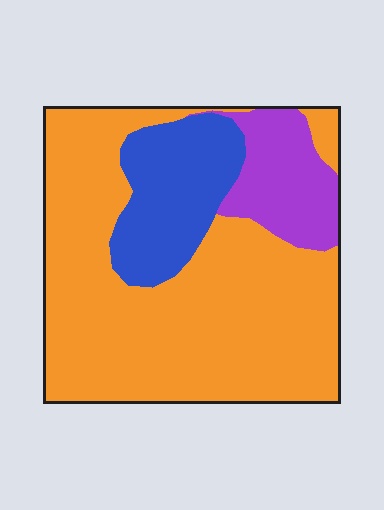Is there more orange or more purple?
Orange.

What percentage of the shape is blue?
Blue covers about 20% of the shape.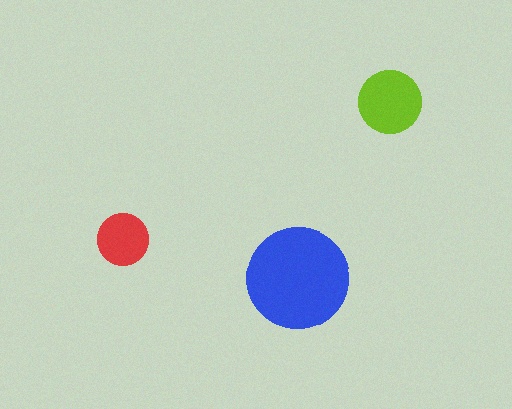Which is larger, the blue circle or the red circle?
The blue one.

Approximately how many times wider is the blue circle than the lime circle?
About 1.5 times wider.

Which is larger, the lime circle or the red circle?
The lime one.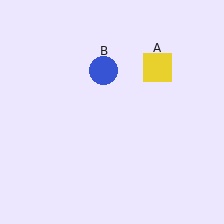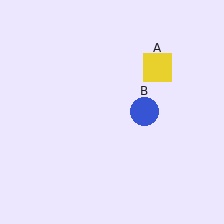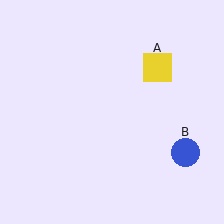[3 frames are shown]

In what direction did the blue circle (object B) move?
The blue circle (object B) moved down and to the right.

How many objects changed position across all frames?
1 object changed position: blue circle (object B).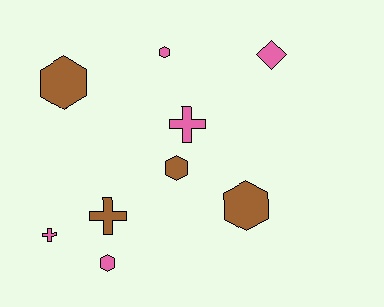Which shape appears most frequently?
Hexagon, with 5 objects.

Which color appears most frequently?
Pink, with 5 objects.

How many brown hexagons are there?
There are 3 brown hexagons.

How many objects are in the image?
There are 9 objects.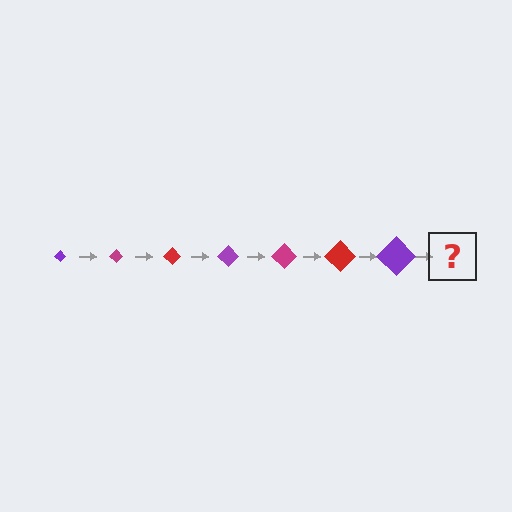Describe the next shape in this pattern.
It should be a magenta diamond, larger than the previous one.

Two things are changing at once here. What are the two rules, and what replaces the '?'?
The two rules are that the diamond grows larger each step and the color cycles through purple, magenta, and red. The '?' should be a magenta diamond, larger than the previous one.